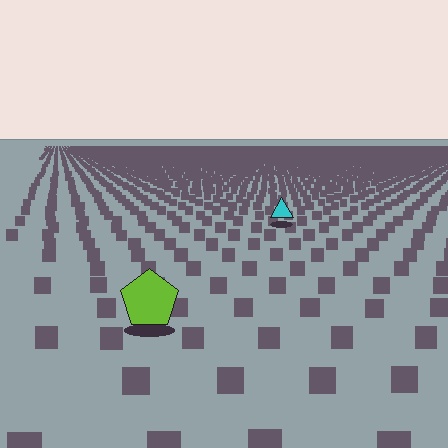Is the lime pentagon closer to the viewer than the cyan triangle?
Yes. The lime pentagon is closer — you can tell from the texture gradient: the ground texture is coarser near it.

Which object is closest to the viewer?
The lime pentagon is closest. The texture marks near it are larger and more spread out.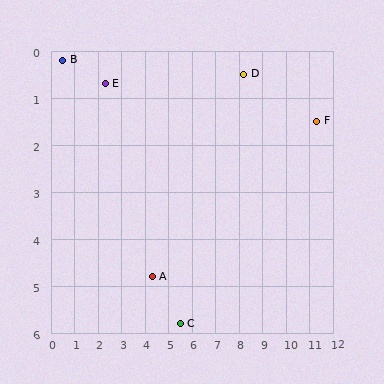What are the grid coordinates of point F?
Point F is at approximately (11.3, 1.5).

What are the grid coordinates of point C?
Point C is at approximately (5.5, 5.8).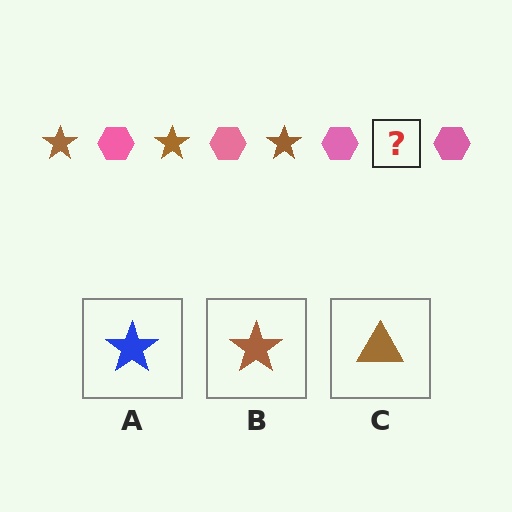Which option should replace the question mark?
Option B.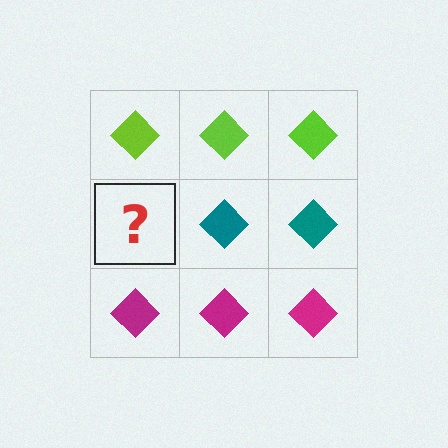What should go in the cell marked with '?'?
The missing cell should contain a teal diamond.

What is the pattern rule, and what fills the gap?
The rule is that each row has a consistent color. The gap should be filled with a teal diamond.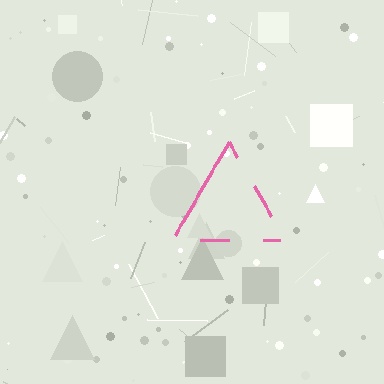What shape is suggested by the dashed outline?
The dashed outline suggests a triangle.